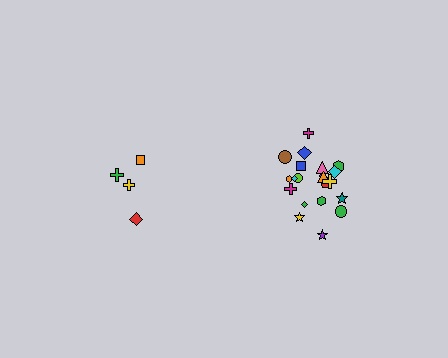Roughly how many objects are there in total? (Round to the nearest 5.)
Roughly 25 objects in total.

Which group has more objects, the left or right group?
The right group.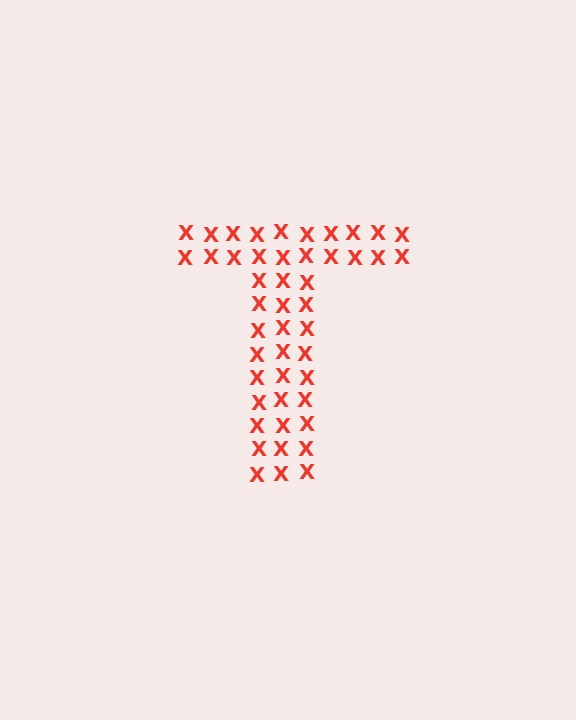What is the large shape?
The large shape is the letter T.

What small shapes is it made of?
It is made of small letter X's.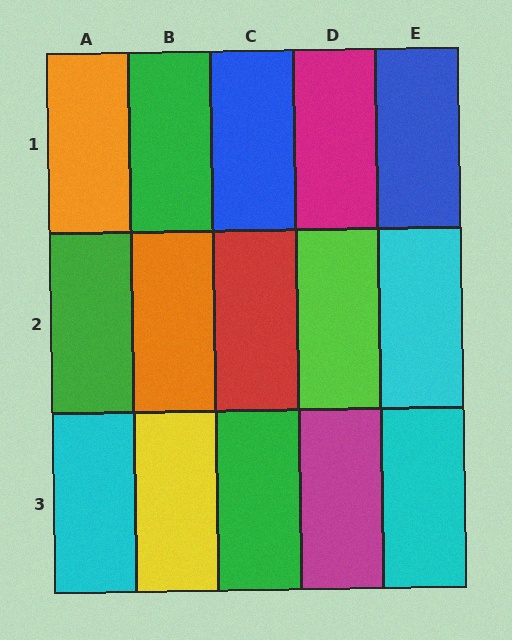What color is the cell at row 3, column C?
Green.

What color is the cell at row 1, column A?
Orange.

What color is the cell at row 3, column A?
Cyan.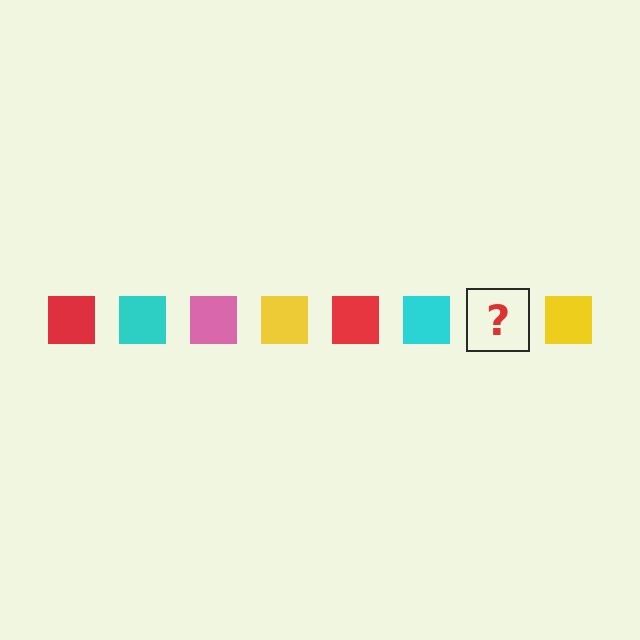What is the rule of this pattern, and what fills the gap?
The rule is that the pattern cycles through red, cyan, pink, yellow squares. The gap should be filled with a pink square.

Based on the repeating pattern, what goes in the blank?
The blank should be a pink square.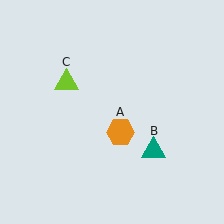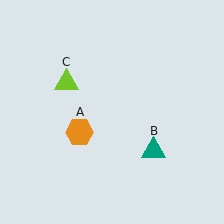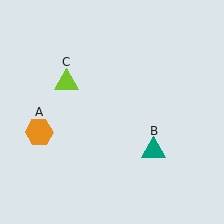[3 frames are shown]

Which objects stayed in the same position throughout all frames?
Teal triangle (object B) and lime triangle (object C) remained stationary.